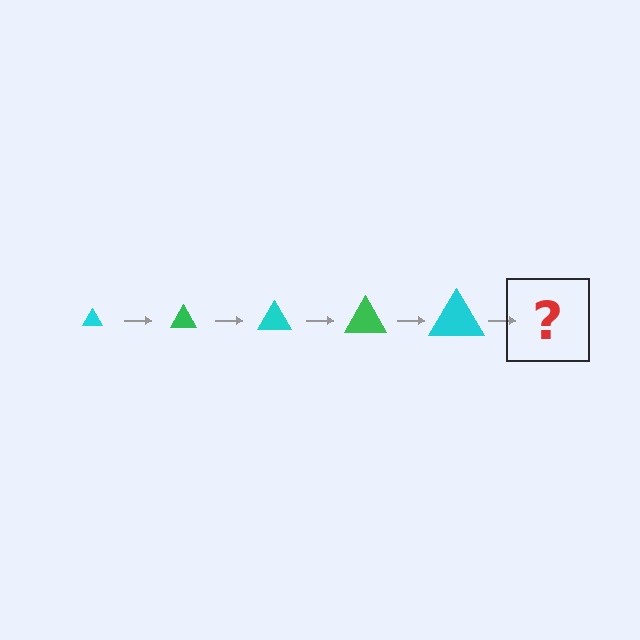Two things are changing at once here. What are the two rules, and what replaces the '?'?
The two rules are that the triangle grows larger each step and the color cycles through cyan and green. The '?' should be a green triangle, larger than the previous one.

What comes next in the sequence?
The next element should be a green triangle, larger than the previous one.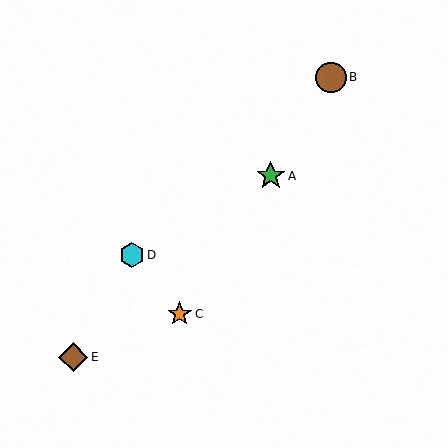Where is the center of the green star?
The center of the green star is at (271, 176).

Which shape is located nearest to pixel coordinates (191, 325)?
The orange star (labeled C) at (180, 314) is nearest to that location.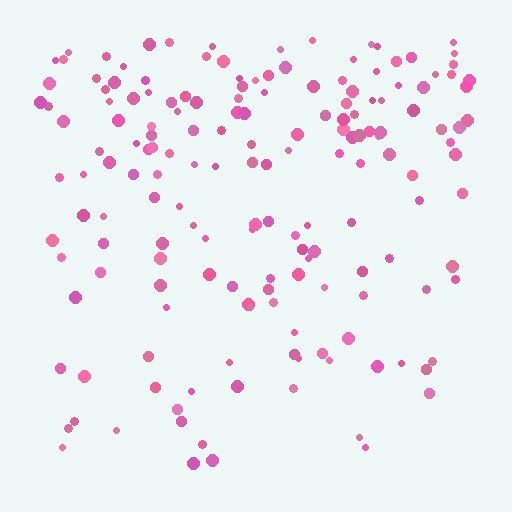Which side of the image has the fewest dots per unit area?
The bottom.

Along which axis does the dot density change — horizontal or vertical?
Vertical.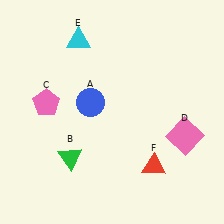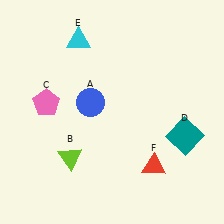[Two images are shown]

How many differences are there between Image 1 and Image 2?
There are 2 differences between the two images.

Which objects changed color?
B changed from green to lime. D changed from pink to teal.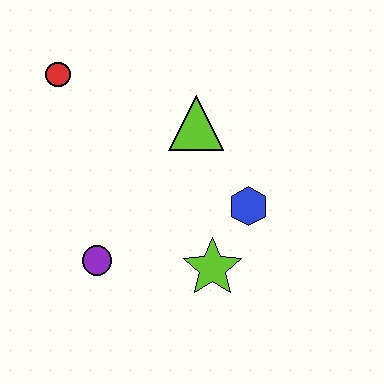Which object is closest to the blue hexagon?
The lime star is closest to the blue hexagon.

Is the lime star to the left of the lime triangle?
No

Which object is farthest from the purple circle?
The red circle is farthest from the purple circle.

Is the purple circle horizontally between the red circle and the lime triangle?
Yes